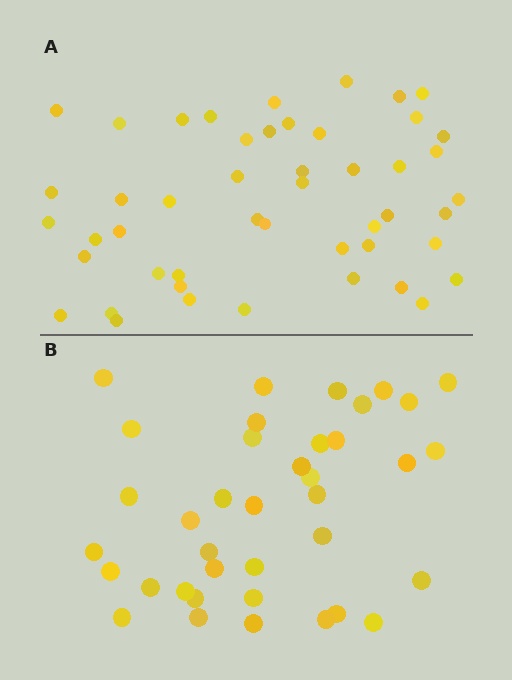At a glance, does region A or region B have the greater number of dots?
Region A (the top region) has more dots.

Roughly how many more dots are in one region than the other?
Region A has roughly 10 or so more dots than region B.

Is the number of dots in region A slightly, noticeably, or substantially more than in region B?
Region A has noticeably more, but not dramatically so. The ratio is roughly 1.3 to 1.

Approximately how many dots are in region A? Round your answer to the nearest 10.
About 50 dots. (The exact count is 48, which rounds to 50.)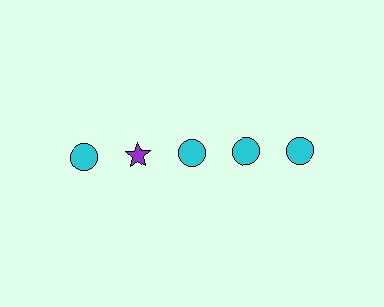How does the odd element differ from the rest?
It differs in both color (purple instead of cyan) and shape (star instead of circle).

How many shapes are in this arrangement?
There are 5 shapes arranged in a grid pattern.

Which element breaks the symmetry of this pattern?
The purple star in the top row, second from left column breaks the symmetry. All other shapes are cyan circles.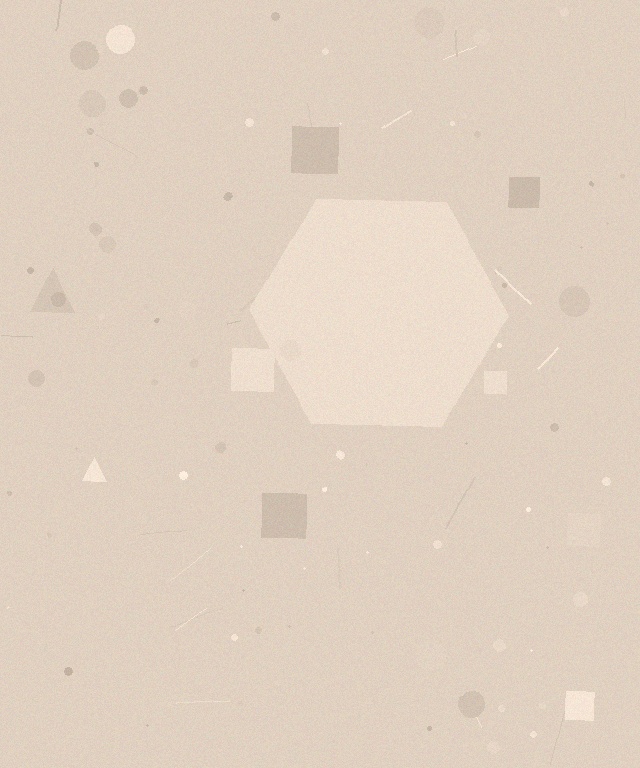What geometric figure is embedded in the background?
A hexagon is embedded in the background.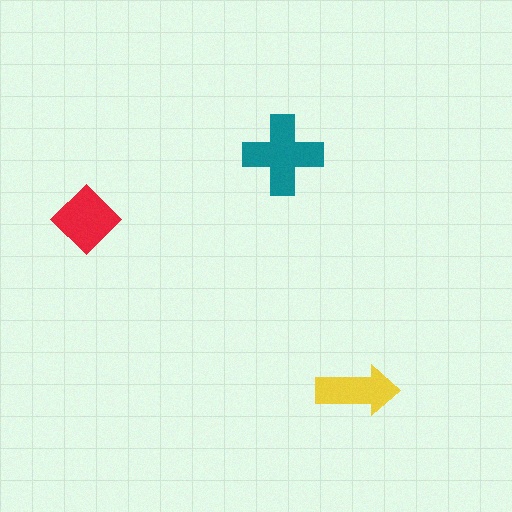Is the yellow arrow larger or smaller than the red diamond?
Smaller.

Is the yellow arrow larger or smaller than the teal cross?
Smaller.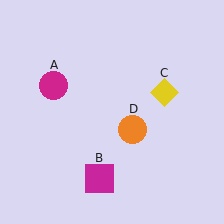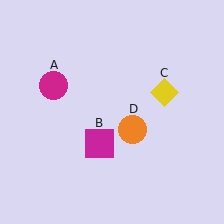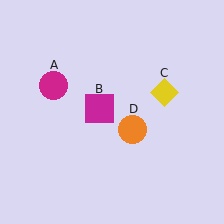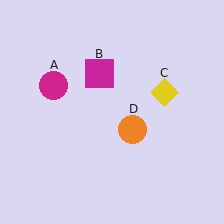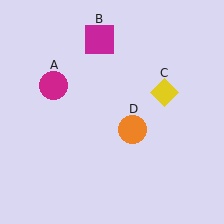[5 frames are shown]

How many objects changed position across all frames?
1 object changed position: magenta square (object B).